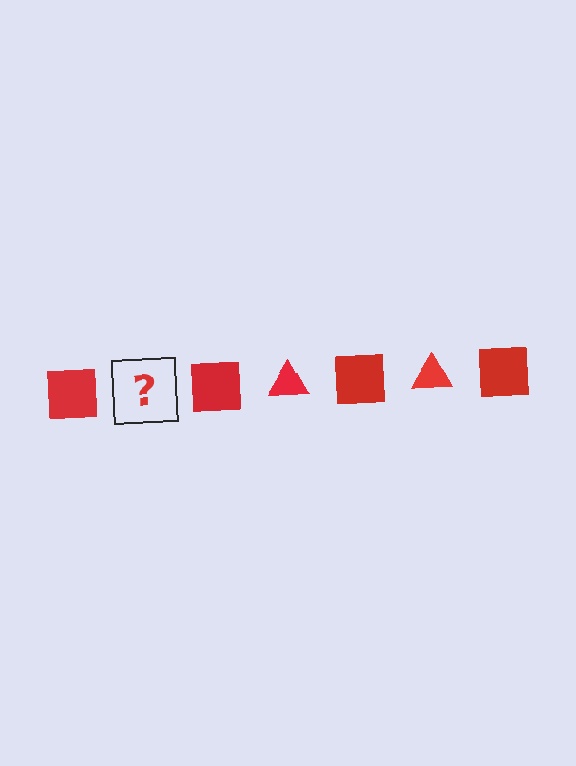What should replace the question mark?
The question mark should be replaced with a red triangle.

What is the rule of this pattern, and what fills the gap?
The rule is that the pattern cycles through square, triangle shapes in red. The gap should be filled with a red triangle.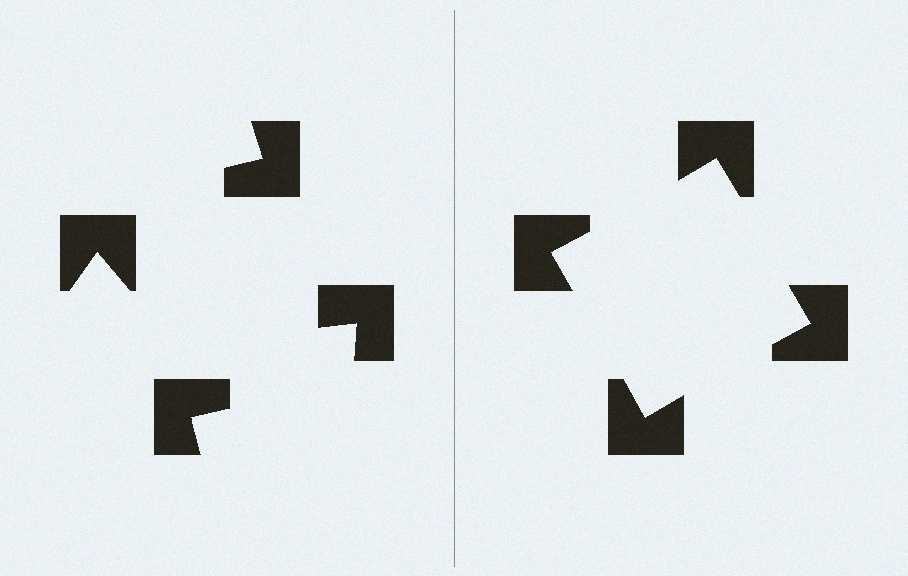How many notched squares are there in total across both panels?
8 — 4 on each side.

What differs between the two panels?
The notched squares are positioned identically on both sides; only the wedge orientations differ. On the right they align to a square; on the left they are misaligned.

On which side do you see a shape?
An illusory square appears on the right side. On the left side the wedge cuts are rotated, so no coherent shape forms.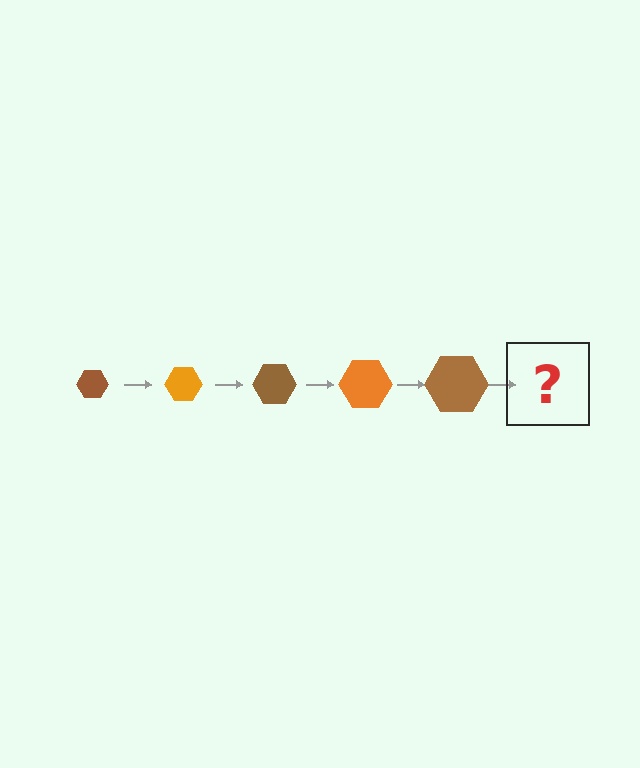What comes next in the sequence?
The next element should be an orange hexagon, larger than the previous one.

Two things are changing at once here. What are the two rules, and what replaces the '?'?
The two rules are that the hexagon grows larger each step and the color cycles through brown and orange. The '?' should be an orange hexagon, larger than the previous one.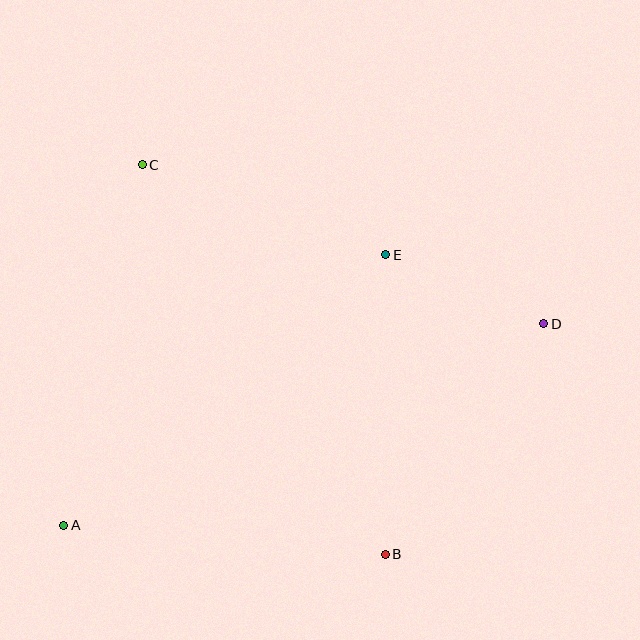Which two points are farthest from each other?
Points A and D are farthest from each other.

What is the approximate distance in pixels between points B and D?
The distance between B and D is approximately 280 pixels.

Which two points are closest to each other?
Points D and E are closest to each other.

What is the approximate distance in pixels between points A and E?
The distance between A and E is approximately 420 pixels.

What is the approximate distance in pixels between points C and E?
The distance between C and E is approximately 259 pixels.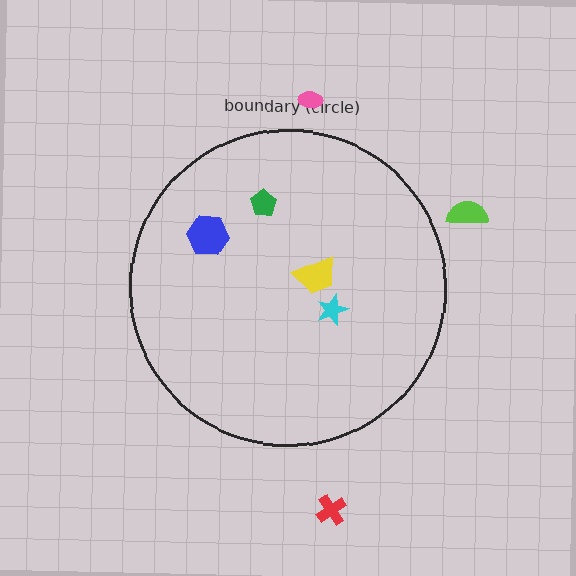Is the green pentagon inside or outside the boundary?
Inside.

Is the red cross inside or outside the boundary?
Outside.